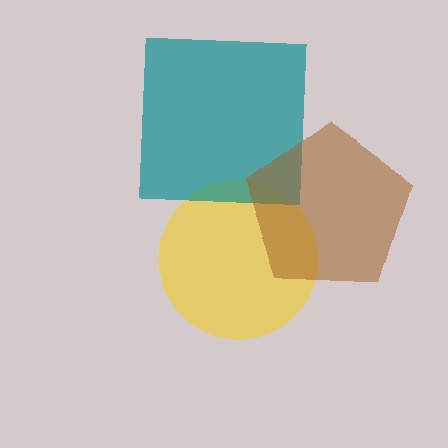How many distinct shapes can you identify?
There are 3 distinct shapes: a yellow circle, a teal square, a brown pentagon.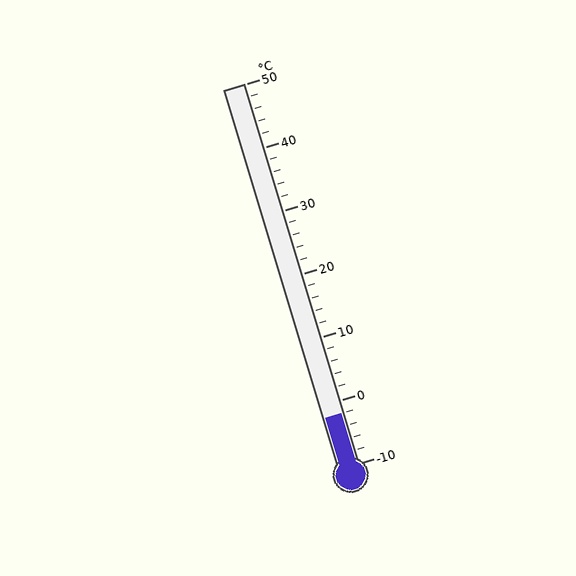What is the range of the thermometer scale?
The thermometer scale ranges from -10°C to 50°C.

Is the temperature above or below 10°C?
The temperature is below 10°C.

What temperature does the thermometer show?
The thermometer shows approximately -2°C.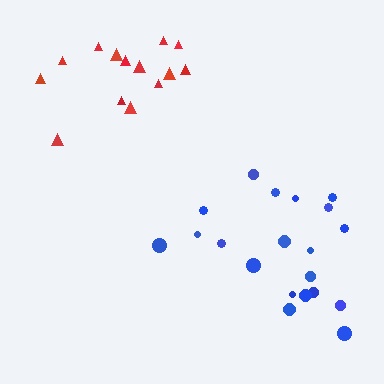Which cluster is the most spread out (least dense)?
Red.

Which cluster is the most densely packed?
Blue.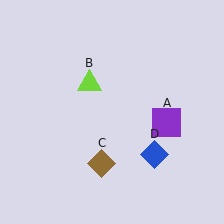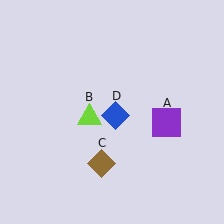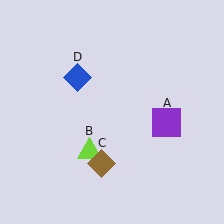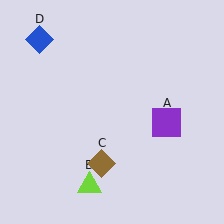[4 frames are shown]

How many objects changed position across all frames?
2 objects changed position: lime triangle (object B), blue diamond (object D).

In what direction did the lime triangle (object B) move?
The lime triangle (object B) moved down.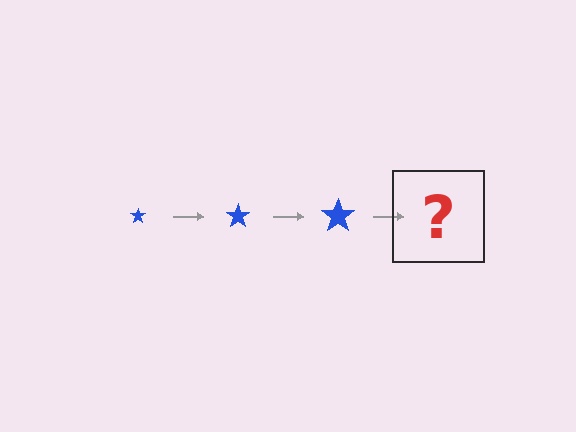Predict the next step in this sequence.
The next step is a blue star, larger than the previous one.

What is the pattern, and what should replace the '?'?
The pattern is that the star gets progressively larger each step. The '?' should be a blue star, larger than the previous one.